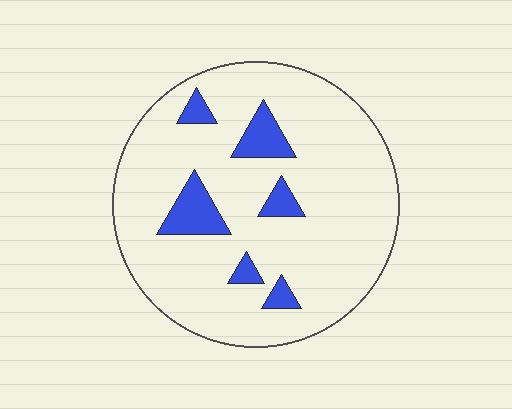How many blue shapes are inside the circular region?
6.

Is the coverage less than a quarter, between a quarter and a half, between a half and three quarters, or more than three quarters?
Less than a quarter.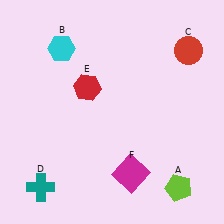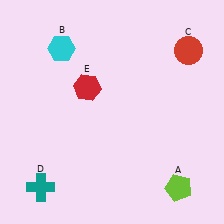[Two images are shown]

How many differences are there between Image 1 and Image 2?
There is 1 difference between the two images.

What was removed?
The magenta square (F) was removed in Image 2.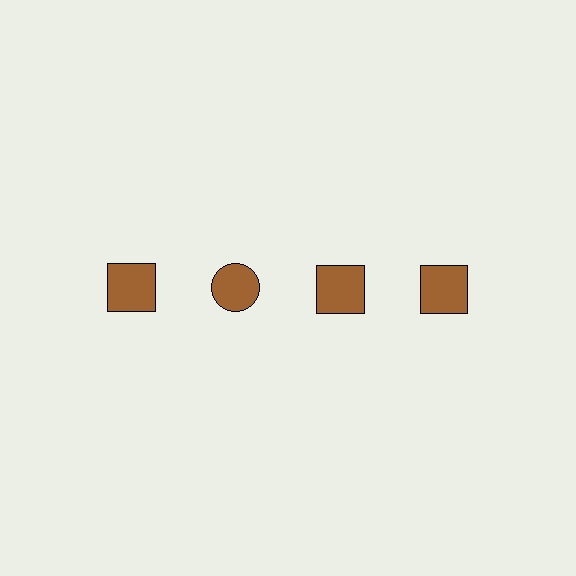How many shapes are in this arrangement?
There are 4 shapes arranged in a grid pattern.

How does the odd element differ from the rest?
It has a different shape: circle instead of square.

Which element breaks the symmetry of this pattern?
The brown circle in the top row, second from left column breaks the symmetry. All other shapes are brown squares.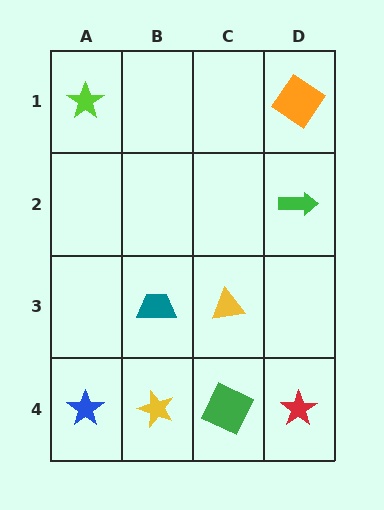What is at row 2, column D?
A green arrow.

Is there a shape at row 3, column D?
No, that cell is empty.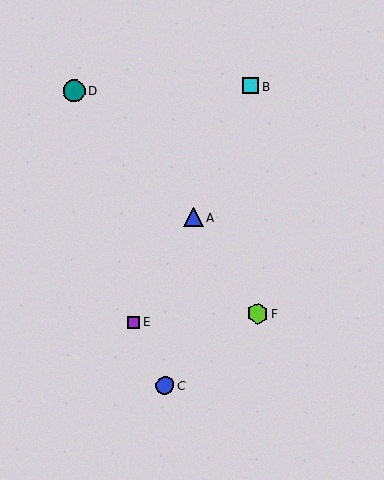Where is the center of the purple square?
The center of the purple square is at (133, 322).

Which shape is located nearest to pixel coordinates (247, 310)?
The lime hexagon (labeled F) at (258, 313) is nearest to that location.